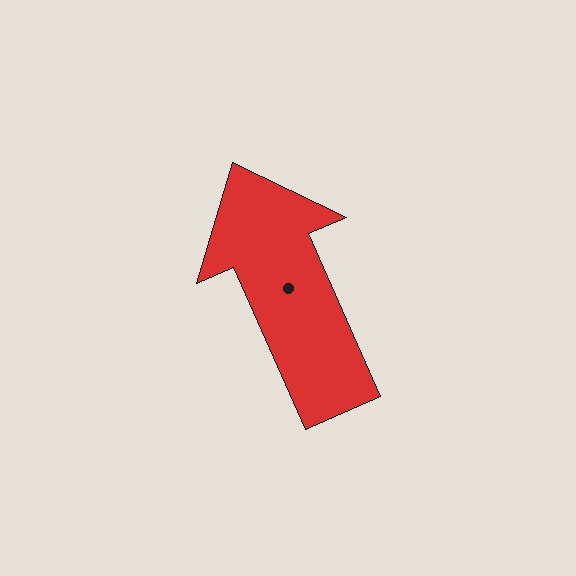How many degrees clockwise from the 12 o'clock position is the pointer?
Approximately 336 degrees.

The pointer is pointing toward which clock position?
Roughly 11 o'clock.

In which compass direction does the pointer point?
Northwest.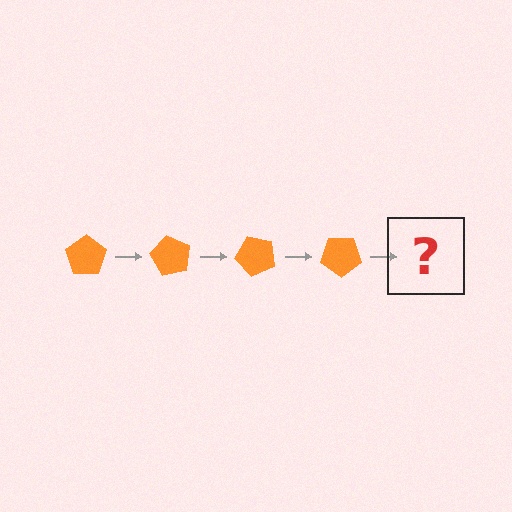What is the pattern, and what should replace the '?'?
The pattern is that the pentagon rotates 60 degrees each step. The '?' should be an orange pentagon rotated 240 degrees.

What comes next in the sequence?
The next element should be an orange pentagon rotated 240 degrees.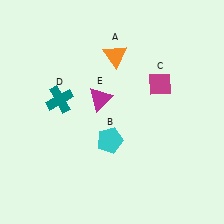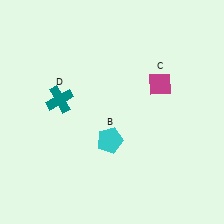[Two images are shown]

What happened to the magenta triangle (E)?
The magenta triangle (E) was removed in Image 2. It was in the top-left area of Image 1.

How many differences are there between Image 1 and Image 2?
There are 2 differences between the two images.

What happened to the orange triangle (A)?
The orange triangle (A) was removed in Image 2. It was in the top-right area of Image 1.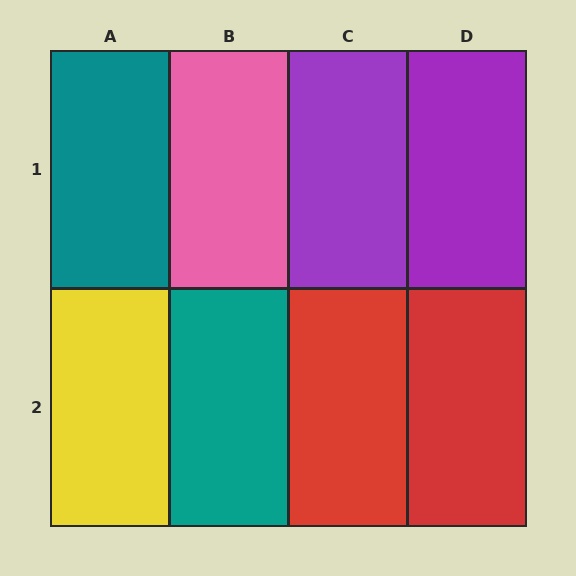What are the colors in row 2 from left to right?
Yellow, teal, red, red.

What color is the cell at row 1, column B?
Pink.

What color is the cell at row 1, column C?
Purple.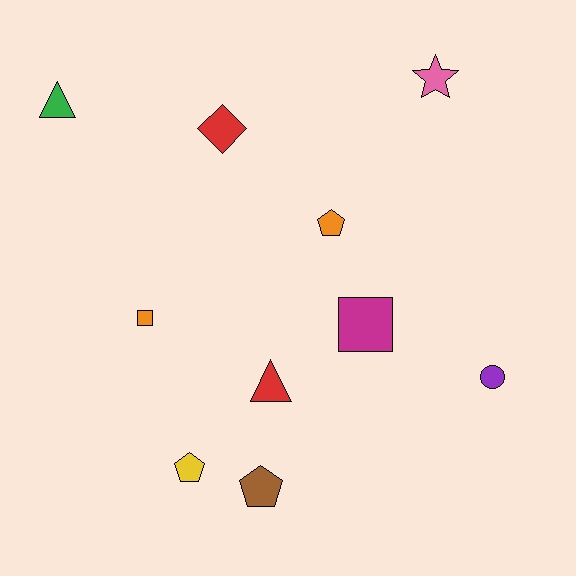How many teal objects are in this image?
There are no teal objects.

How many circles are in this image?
There is 1 circle.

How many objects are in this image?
There are 10 objects.